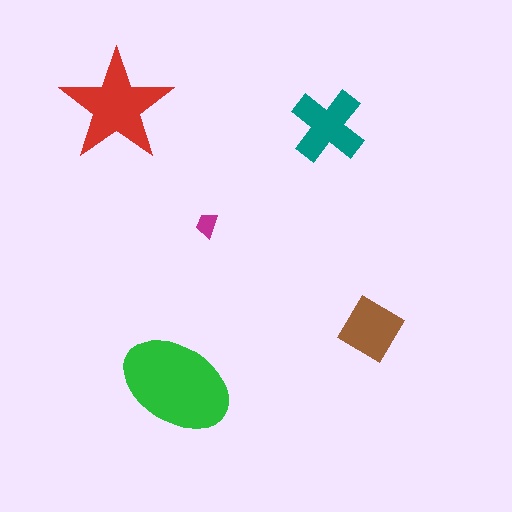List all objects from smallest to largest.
The magenta trapezoid, the brown diamond, the teal cross, the red star, the green ellipse.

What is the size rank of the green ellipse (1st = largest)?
1st.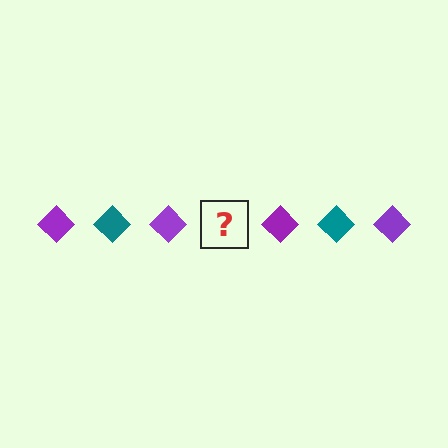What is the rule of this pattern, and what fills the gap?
The rule is that the pattern cycles through purple, teal diamonds. The gap should be filled with a teal diamond.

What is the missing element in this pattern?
The missing element is a teal diamond.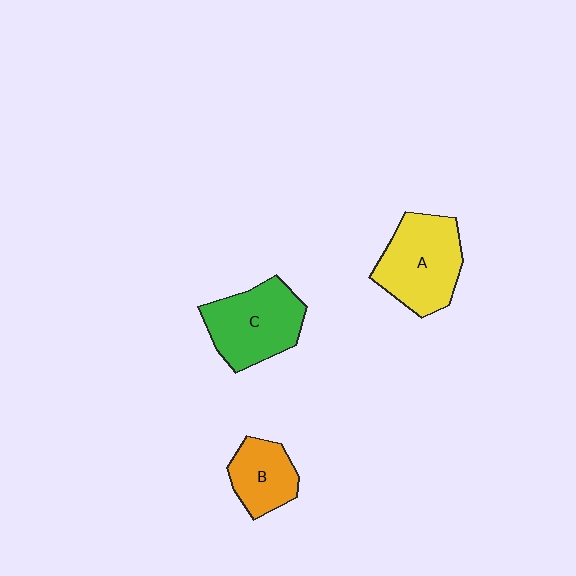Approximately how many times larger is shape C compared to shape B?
Approximately 1.6 times.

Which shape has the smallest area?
Shape B (orange).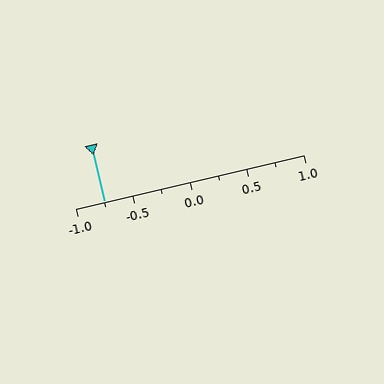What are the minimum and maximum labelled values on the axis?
The axis runs from -1.0 to 1.0.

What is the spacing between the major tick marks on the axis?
The major ticks are spaced 0.5 apart.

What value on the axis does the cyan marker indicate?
The marker indicates approximately -0.75.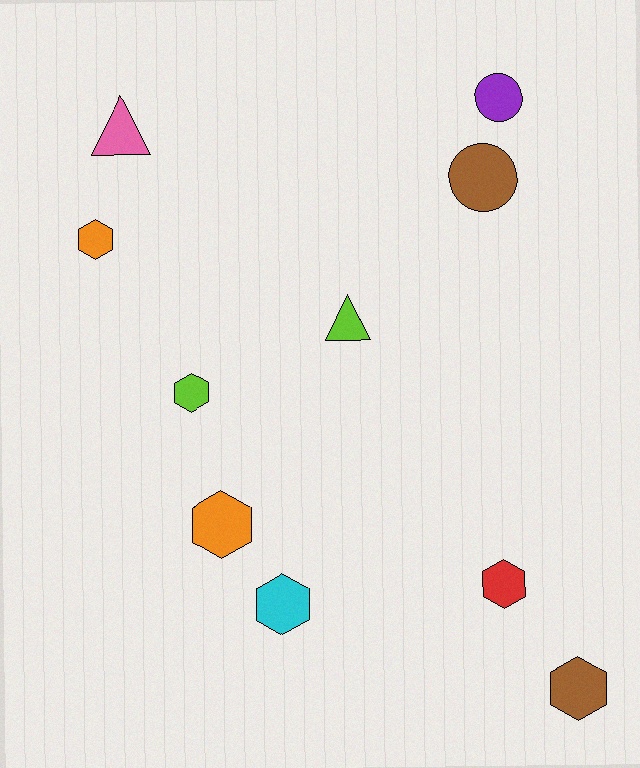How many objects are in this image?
There are 10 objects.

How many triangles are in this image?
There are 2 triangles.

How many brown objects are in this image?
There are 2 brown objects.